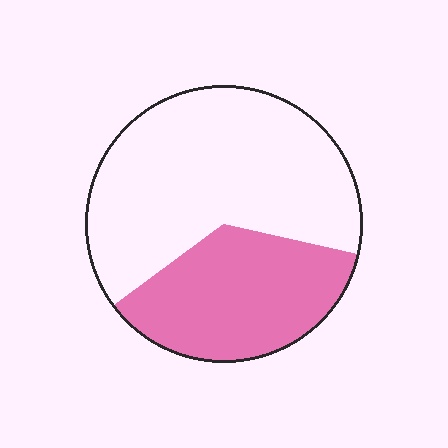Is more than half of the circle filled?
No.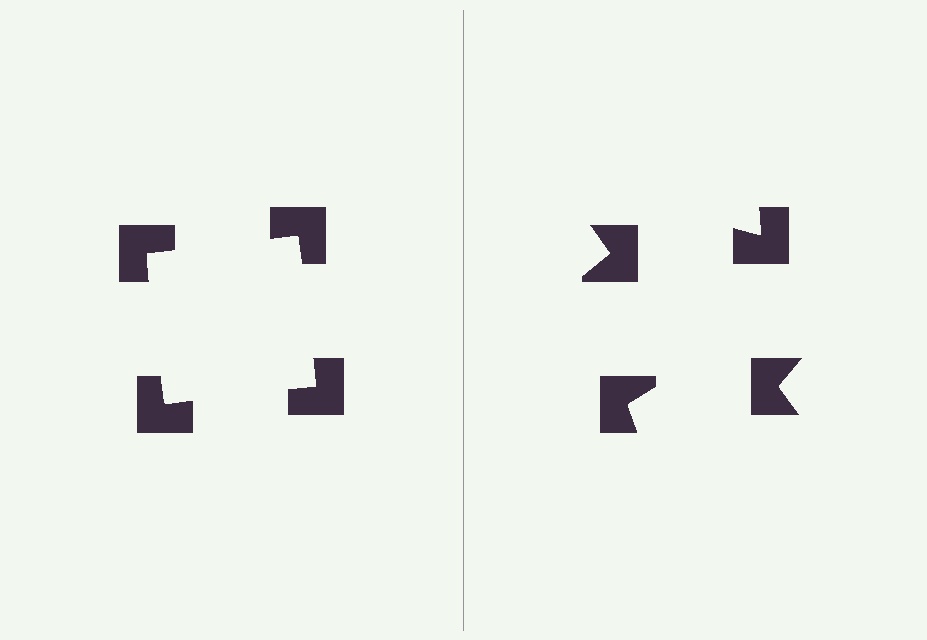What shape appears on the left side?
An illusory square.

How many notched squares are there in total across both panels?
8 — 4 on each side.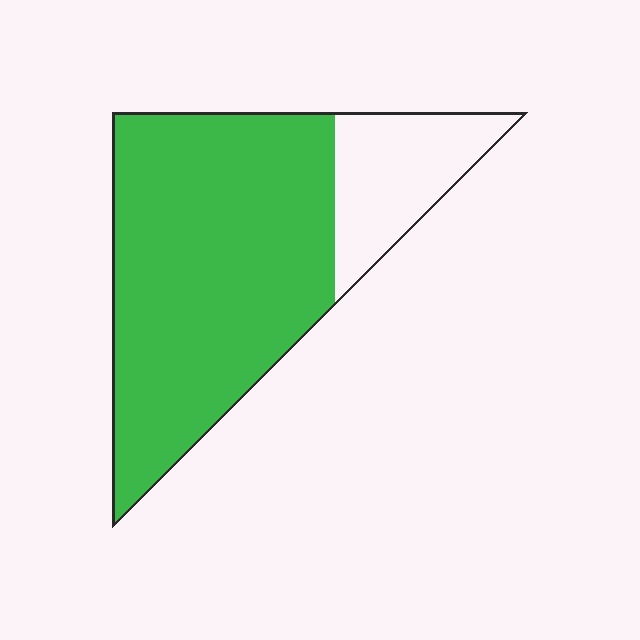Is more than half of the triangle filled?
Yes.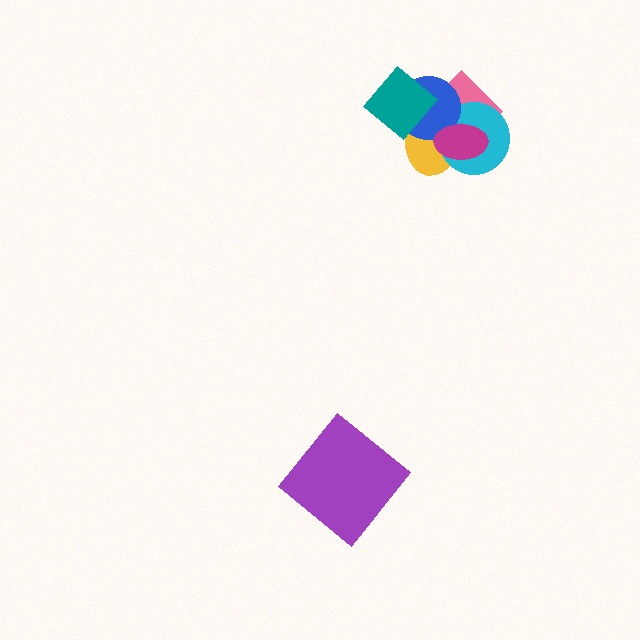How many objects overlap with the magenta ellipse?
4 objects overlap with the magenta ellipse.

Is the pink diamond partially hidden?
Yes, it is partially covered by another shape.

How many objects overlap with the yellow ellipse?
5 objects overlap with the yellow ellipse.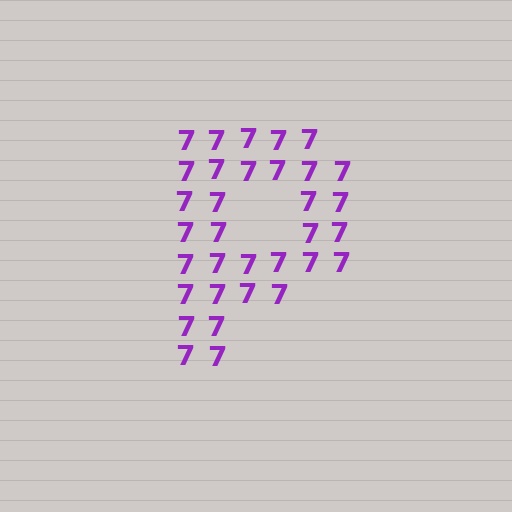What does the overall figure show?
The overall figure shows the letter P.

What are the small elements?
The small elements are digit 7's.